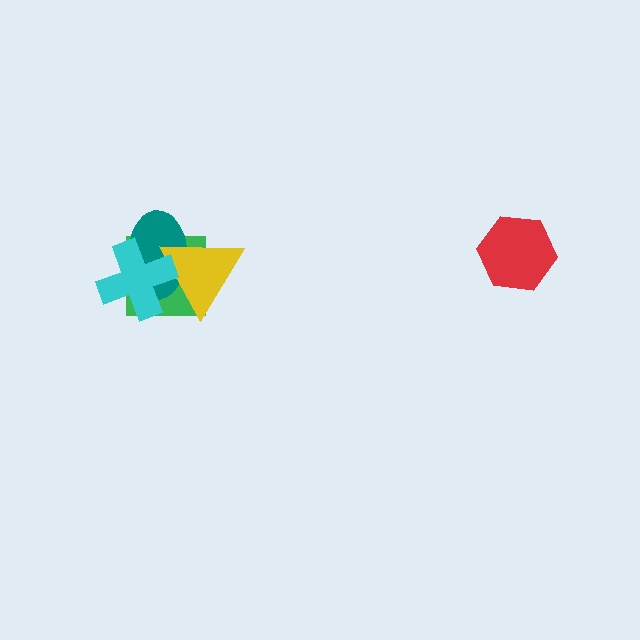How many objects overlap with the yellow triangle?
3 objects overlap with the yellow triangle.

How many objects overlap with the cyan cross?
3 objects overlap with the cyan cross.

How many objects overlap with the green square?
3 objects overlap with the green square.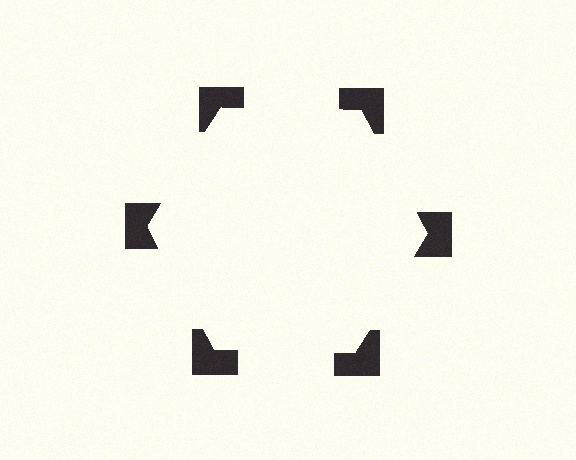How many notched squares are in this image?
There are 6 — one at each vertex of the illusory hexagon.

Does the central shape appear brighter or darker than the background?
It typically appears slightly brighter than the background, even though no actual brightness change is drawn.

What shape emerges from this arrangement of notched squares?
An illusory hexagon — its edges are inferred from the aligned wedge cuts in the notched squares, not physically drawn.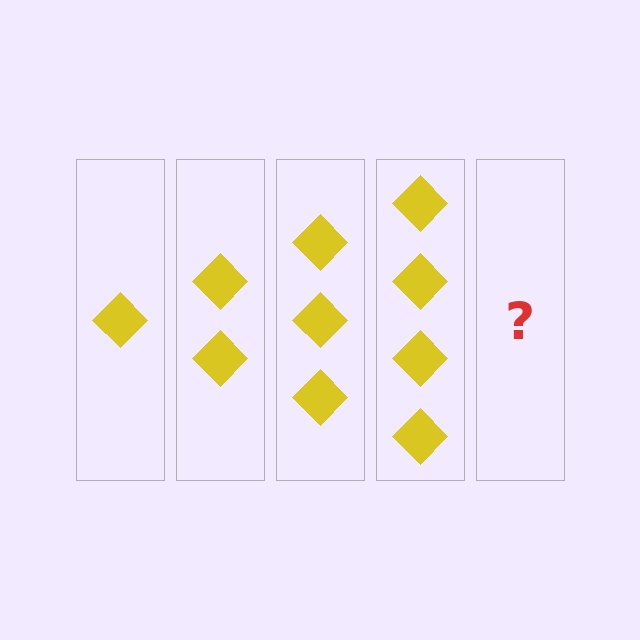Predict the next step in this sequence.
The next step is 5 diamonds.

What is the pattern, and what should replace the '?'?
The pattern is that each step adds one more diamond. The '?' should be 5 diamonds.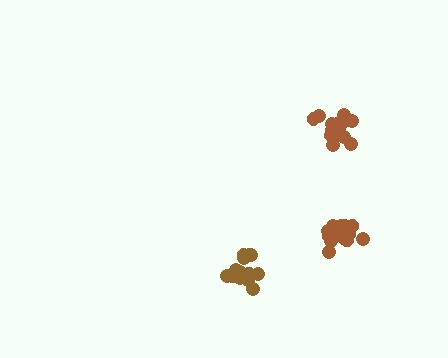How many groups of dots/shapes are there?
There are 3 groups.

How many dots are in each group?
Group 1: 18 dots, Group 2: 15 dots, Group 3: 16 dots (49 total).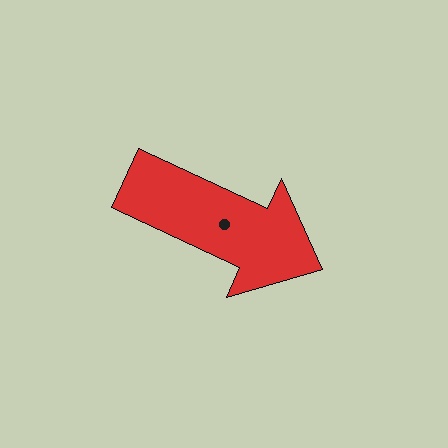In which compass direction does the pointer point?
Southeast.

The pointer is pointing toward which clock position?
Roughly 4 o'clock.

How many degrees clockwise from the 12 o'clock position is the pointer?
Approximately 115 degrees.